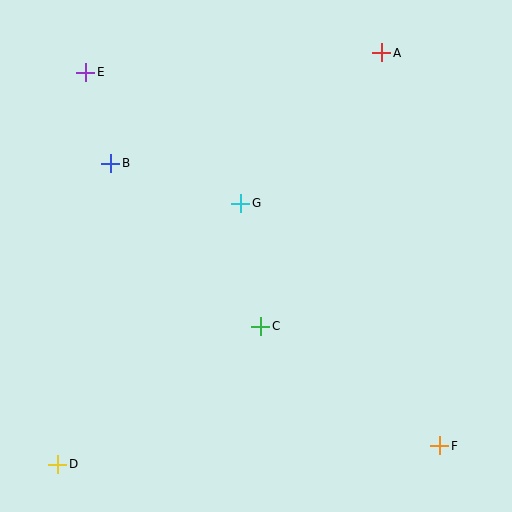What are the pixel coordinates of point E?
Point E is at (86, 72).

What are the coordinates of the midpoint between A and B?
The midpoint between A and B is at (246, 108).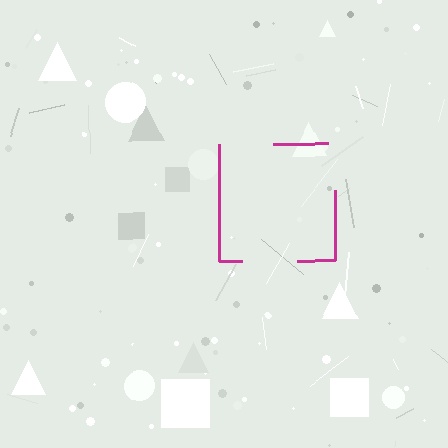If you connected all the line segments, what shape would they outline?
They would outline a square.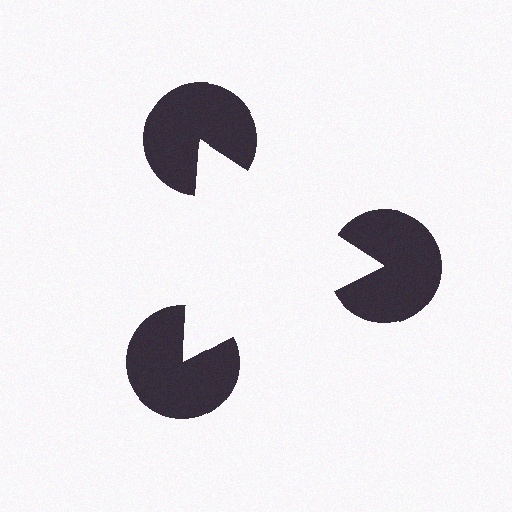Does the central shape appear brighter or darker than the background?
It typically appears slightly brighter than the background, even though no actual brightness change is drawn.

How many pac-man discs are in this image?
There are 3 — one at each vertex of the illusory triangle.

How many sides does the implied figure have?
3 sides.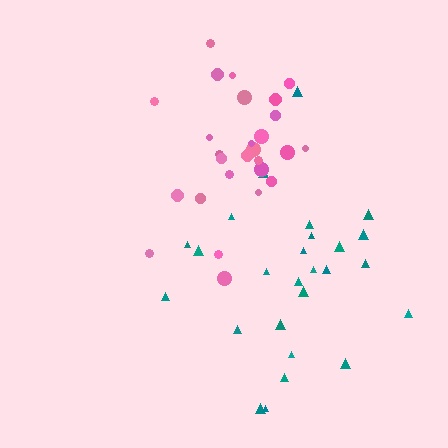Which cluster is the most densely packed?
Pink.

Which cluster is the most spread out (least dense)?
Teal.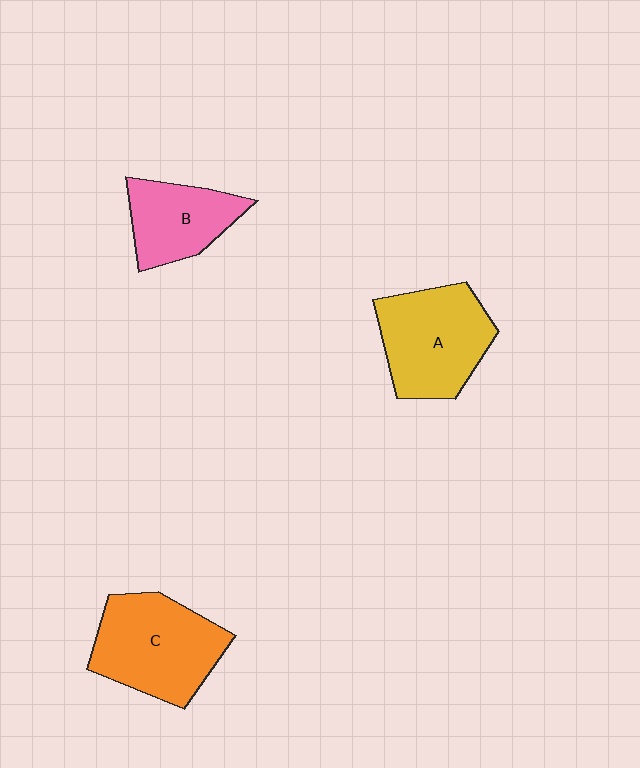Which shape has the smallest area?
Shape B (pink).